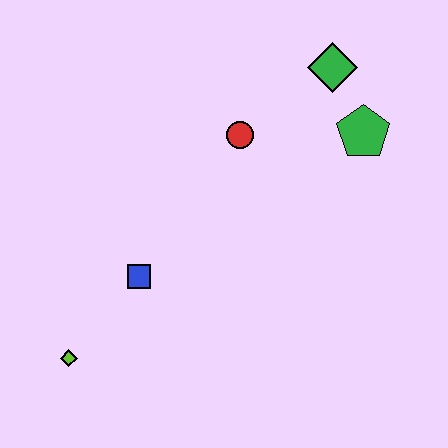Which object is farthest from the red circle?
The lime diamond is farthest from the red circle.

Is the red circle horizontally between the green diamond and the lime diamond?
Yes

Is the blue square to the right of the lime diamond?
Yes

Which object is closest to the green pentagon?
The green diamond is closest to the green pentagon.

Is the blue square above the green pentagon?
No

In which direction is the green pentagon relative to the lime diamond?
The green pentagon is to the right of the lime diamond.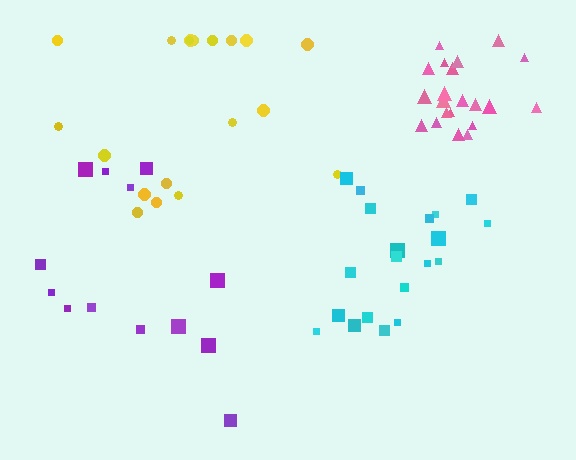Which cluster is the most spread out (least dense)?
Purple.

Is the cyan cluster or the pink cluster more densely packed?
Pink.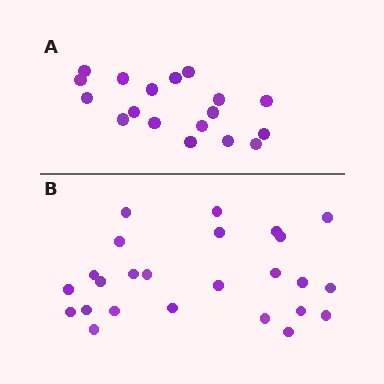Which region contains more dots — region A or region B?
Region B (the bottom region) has more dots.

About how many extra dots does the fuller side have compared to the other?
Region B has roughly 8 or so more dots than region A.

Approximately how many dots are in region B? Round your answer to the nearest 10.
About 20 dots. (The exact count is 25, which rounds to 20.)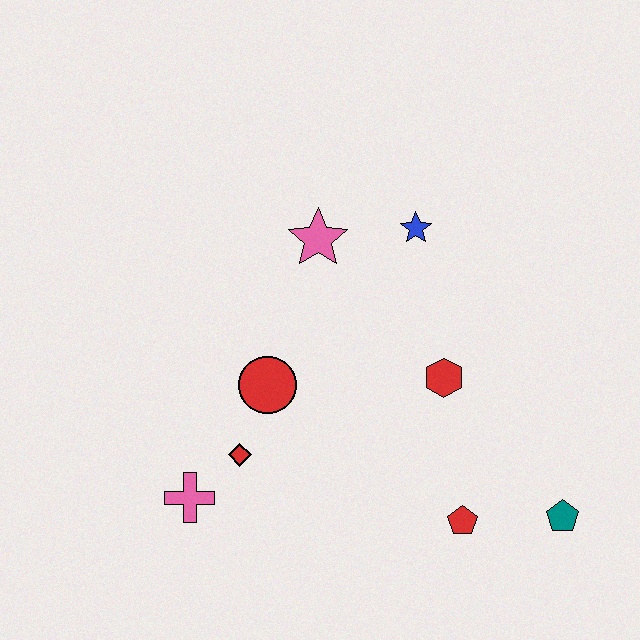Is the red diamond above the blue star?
No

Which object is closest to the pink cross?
The red diamond is closest to the pink cross.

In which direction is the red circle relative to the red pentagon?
The red circle is to the left of the red pentagon.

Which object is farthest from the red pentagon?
The pink star is farthest from the red pentagon.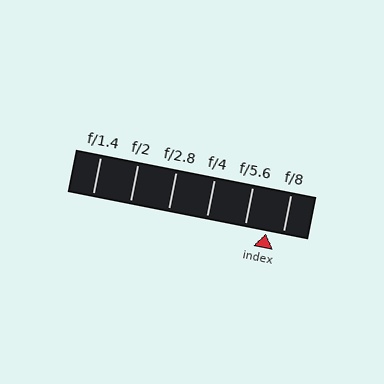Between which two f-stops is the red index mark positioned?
The index mark is between f/5.6 and f/8.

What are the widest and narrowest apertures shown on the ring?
The widest aperture shown is f/1.4 and the narrowest is f/8.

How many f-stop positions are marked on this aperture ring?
There are 6 f-stop positions marked.